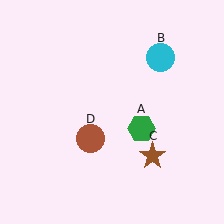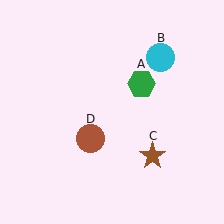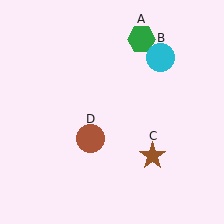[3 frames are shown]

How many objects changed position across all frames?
1 object changed position: green hexagon (object A).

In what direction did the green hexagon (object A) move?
The green hexagon (object A) moved up.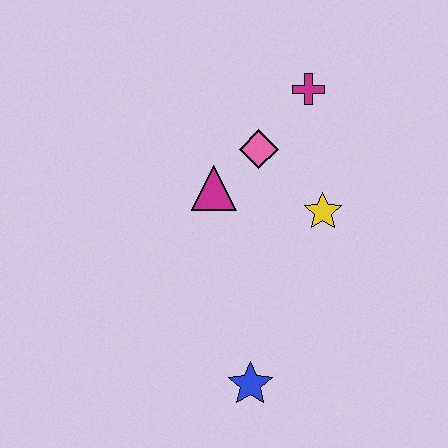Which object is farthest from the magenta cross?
The blue star is farthest from the magenta cross.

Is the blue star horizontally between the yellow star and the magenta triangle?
Yes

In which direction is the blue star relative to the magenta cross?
The blue star is below the magenta cross.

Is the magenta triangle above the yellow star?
Yes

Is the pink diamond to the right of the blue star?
Yes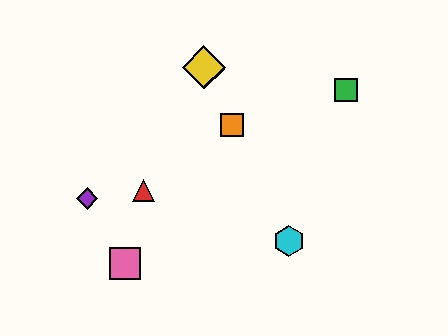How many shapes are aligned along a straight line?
4 shapes (the blue diamond, the yellow diamond, the orange square, the cyan hexagon) are aligned along a straight line.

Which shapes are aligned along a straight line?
The blue diamond, the yellow diamond, the orange square, the cyan hexagon are aligned along a straight line.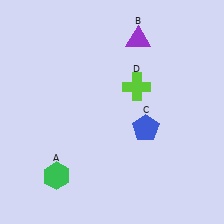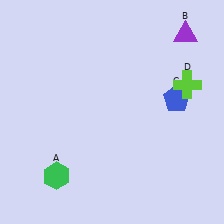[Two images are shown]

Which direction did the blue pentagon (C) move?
The blue pentagon (C) moved right.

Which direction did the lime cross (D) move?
The lime cross (D) moved right.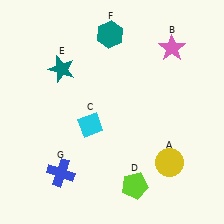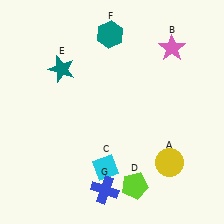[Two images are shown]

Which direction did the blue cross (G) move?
The blue cross (G) moved right.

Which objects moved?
The objects that moved are: the cyan diamond (C), the blue cross (G).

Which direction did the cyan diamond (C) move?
The cyan diamond (C) moved down.